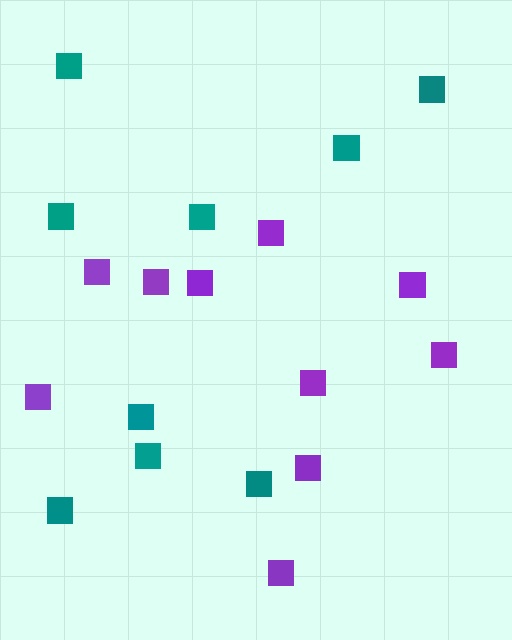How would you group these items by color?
There are 2 groups: one group of purple squares (10) and one group of teal squares (9).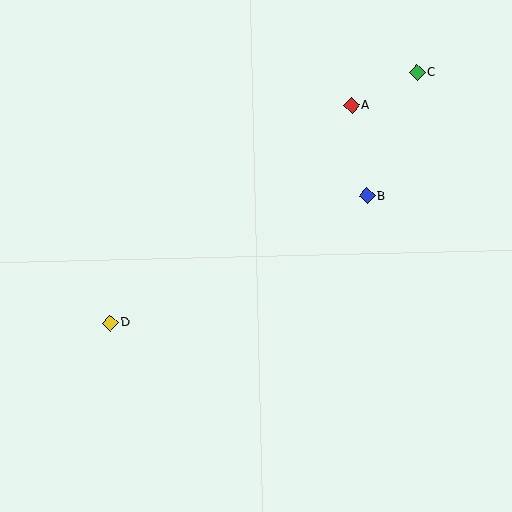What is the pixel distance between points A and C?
The distance between A and C is 73 pixels.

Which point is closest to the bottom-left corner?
Point D is closest to the bottom-left corner.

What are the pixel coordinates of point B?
Point B is at (367, 196).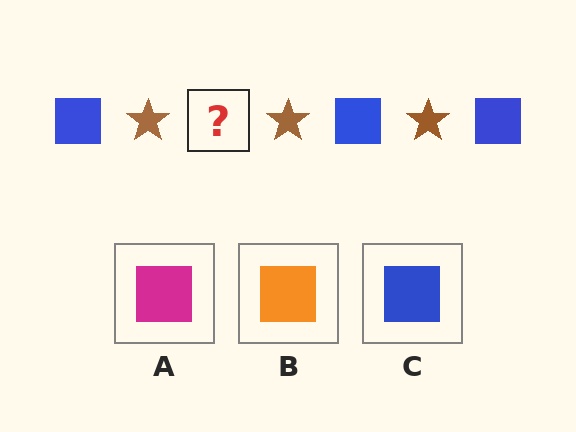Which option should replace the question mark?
Option C.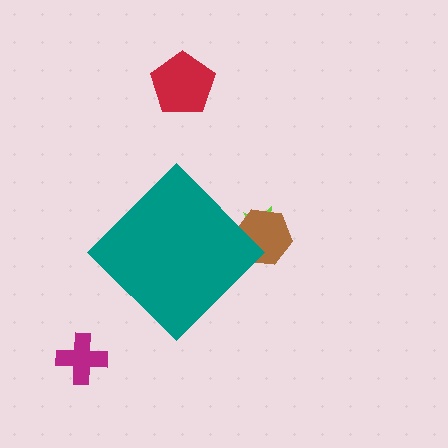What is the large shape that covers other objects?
A teal diamond.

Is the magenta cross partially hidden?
No, the magenta cross is fully visible.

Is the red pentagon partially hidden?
No, the red pentagon is fully visible.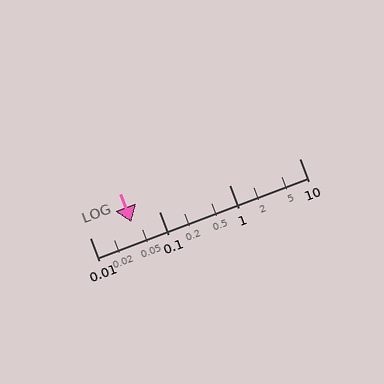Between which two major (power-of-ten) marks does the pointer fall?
The pointer is between 0.01 and 0.1.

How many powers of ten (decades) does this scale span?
The scale spans 3 decades, from 0.01 to 10.